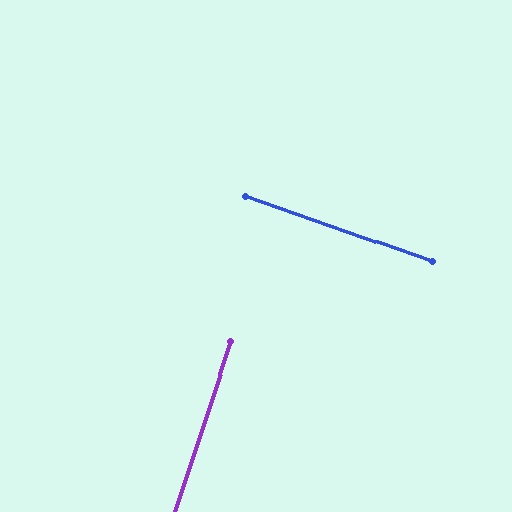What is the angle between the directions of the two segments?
Approximately 89 degrees.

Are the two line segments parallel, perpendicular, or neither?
Perpendicular — they meet at approximately 89°.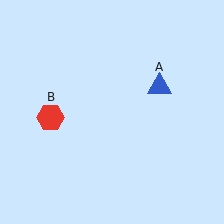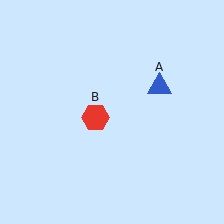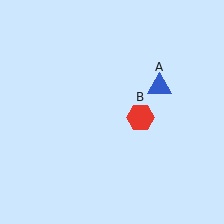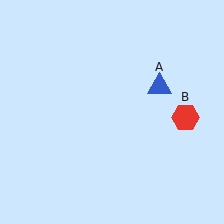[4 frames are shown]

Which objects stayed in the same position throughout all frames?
Blue triangle (object A) remained stationary.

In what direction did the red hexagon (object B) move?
The red hexagon (object B) moved right.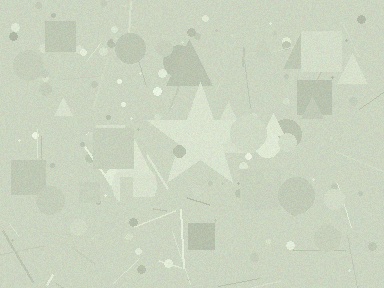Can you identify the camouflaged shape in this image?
The camouflaged shape is a star.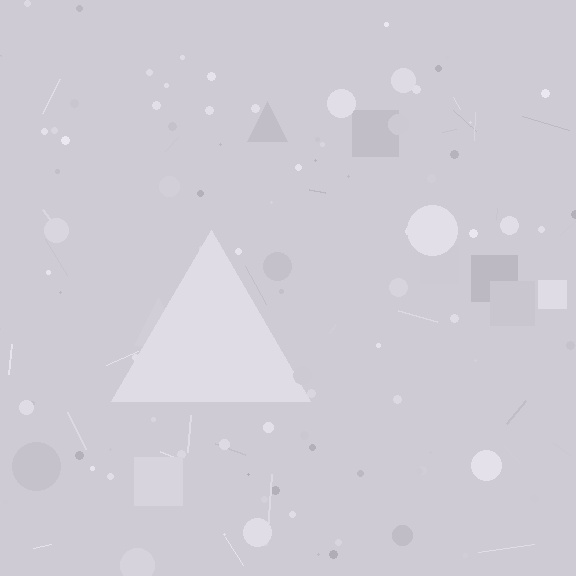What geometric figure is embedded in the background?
A triangle is embedded in the background.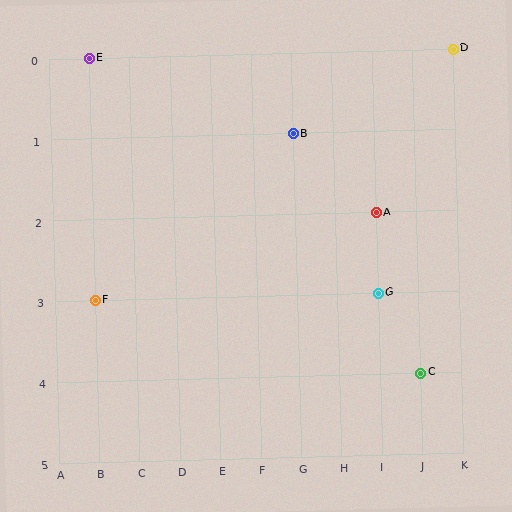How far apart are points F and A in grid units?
Points F and A are 7 columns and 1 row apart (about 7.1 grid units diagonally).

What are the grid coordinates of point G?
Point G is at grid coordinates (I, 3).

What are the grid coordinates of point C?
Point C is at grid coordinates (J, 4).